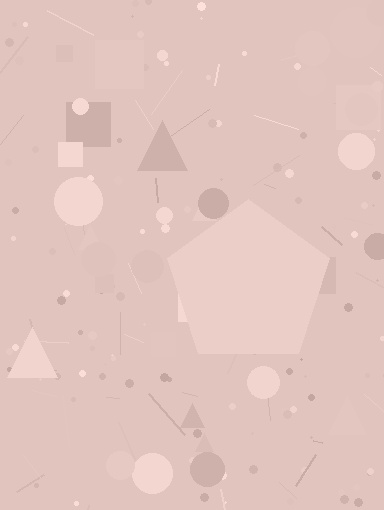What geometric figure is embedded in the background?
A pentagon is embedded in the background.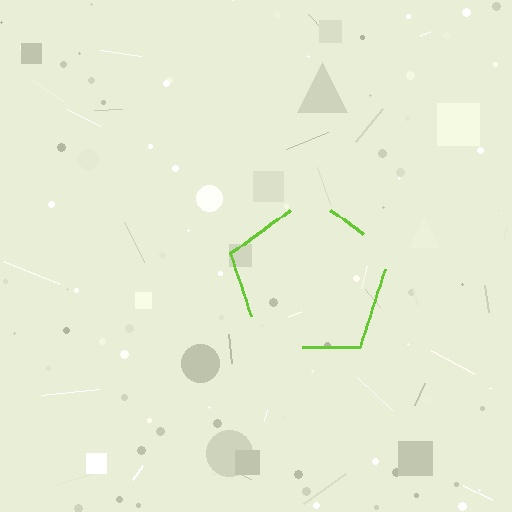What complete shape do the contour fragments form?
The contour fragments form a pentagon.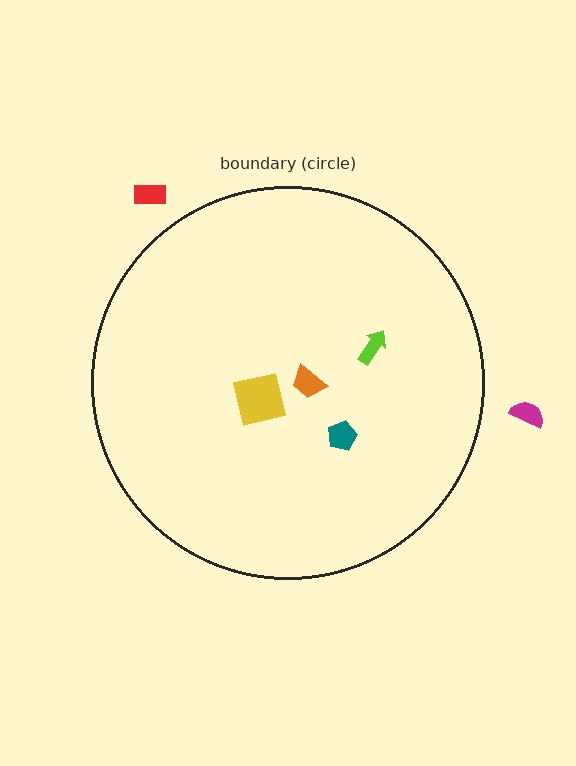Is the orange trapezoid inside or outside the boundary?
Inside.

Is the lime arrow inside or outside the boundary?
Inside.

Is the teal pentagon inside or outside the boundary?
Inside.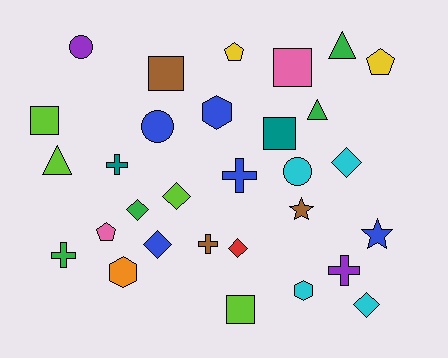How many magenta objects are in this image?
There are no magenta objects.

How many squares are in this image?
There are 5 squares.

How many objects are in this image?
There are 30 objects.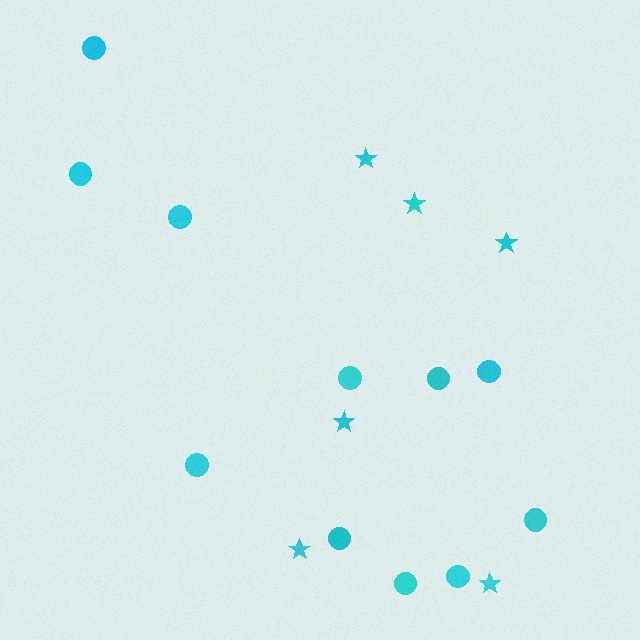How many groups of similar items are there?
There are 2 groups: one group of circles (11) and one group of stars (6).